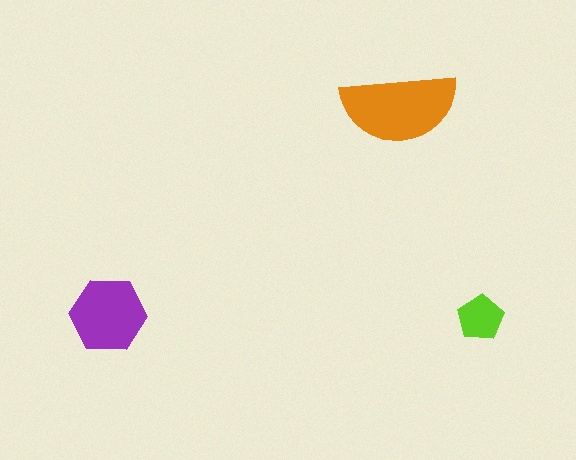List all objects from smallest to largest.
The lime pentagon, the purple hexagon, the orange semicircle.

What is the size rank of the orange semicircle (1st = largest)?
1st.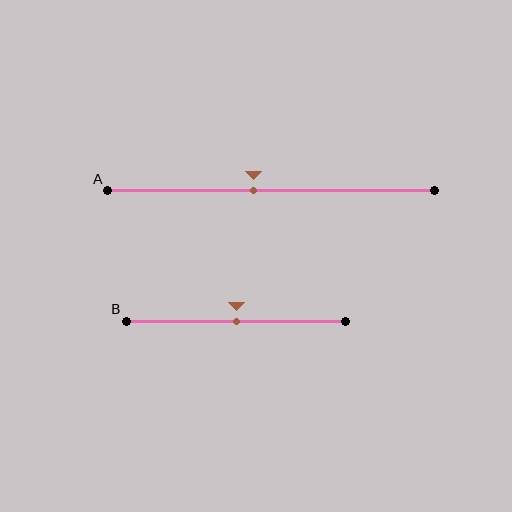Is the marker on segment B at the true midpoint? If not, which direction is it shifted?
Yes, the marker on segment B is at the true midpoint.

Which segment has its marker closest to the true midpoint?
Segment B has its marker closest to the true midpoint.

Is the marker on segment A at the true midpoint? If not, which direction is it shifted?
No, the marker on segment A is shifted to the left by about 5% of the segment length.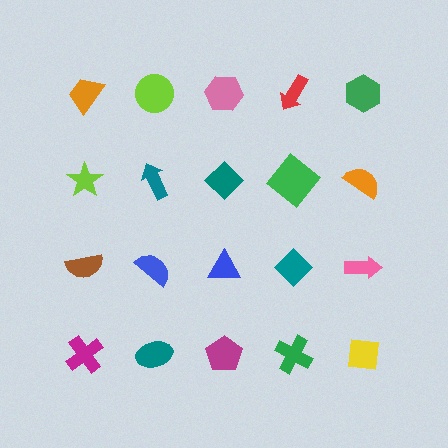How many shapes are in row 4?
5 shapes.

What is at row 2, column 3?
A teal diamond.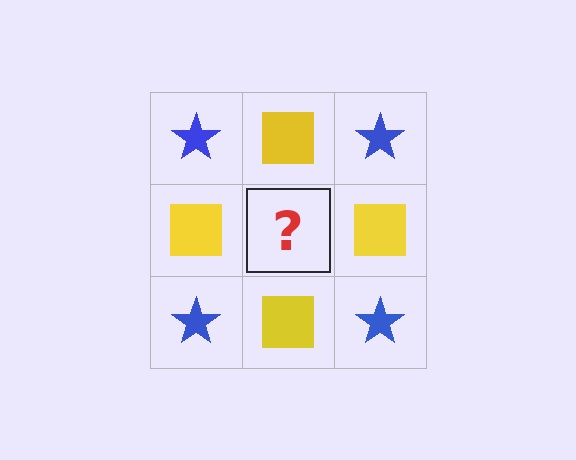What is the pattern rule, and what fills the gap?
The rule is that it alternates blue star and yellow square in a checkerboard pattern. The gap should be filled with a blue star.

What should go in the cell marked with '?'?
The missing cell should contain a blue star.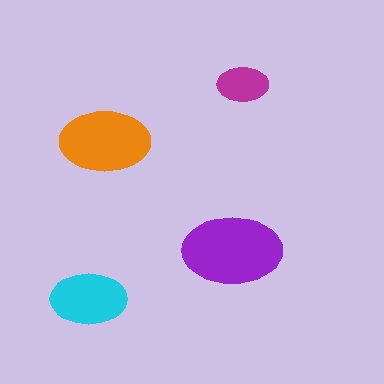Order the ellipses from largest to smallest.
the purple one, the orange one, the cyan one, the magenta one.